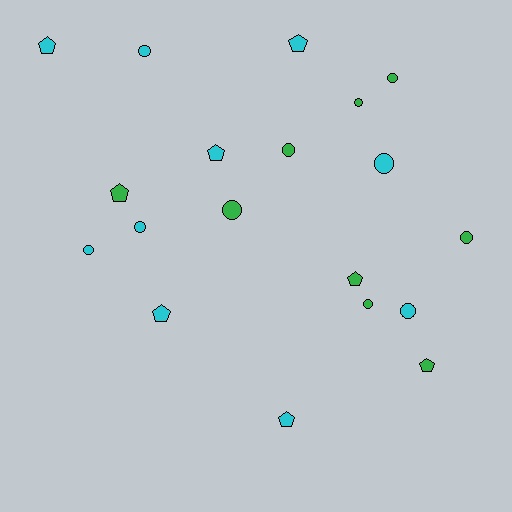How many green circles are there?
There are 6 green circles.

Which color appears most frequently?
Cyan, with 10 objects.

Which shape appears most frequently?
Circle, with 11 objects.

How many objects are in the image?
There are 19 objects.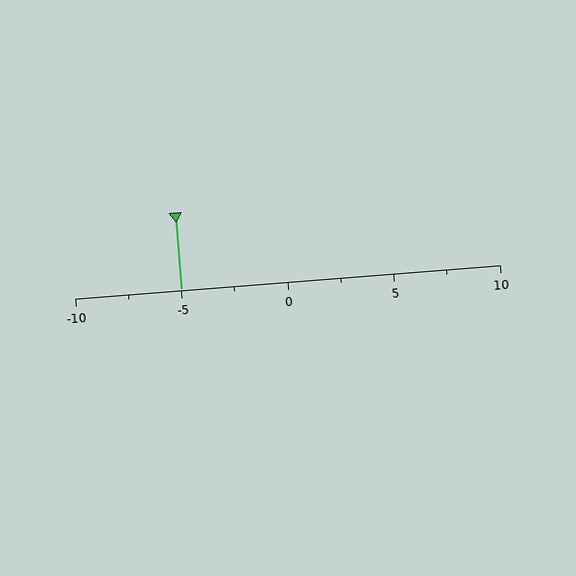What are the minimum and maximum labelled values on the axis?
The axis runs from -10 to 10.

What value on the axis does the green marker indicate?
The marker indicates approximately -5.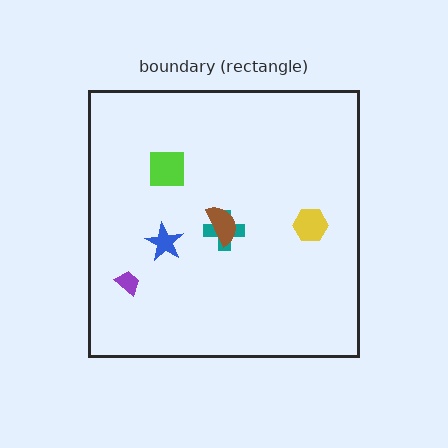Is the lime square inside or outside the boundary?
Inside.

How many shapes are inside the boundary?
6 inside, 0 outside.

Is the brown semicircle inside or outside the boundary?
Inside.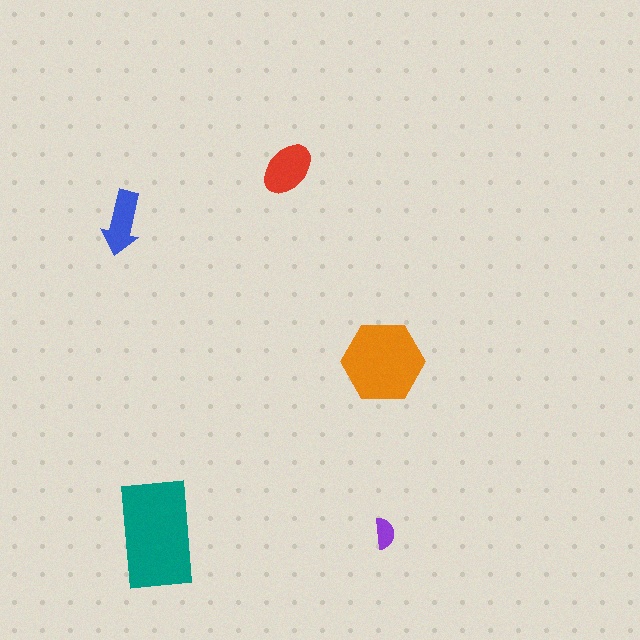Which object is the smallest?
The purple semicircle.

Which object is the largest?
The teal rectangle.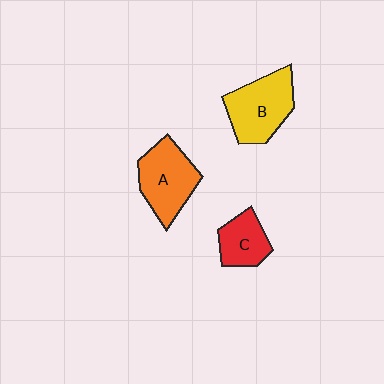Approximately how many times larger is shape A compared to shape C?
Approximately 1.5 times.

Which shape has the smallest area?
Shape C (red).